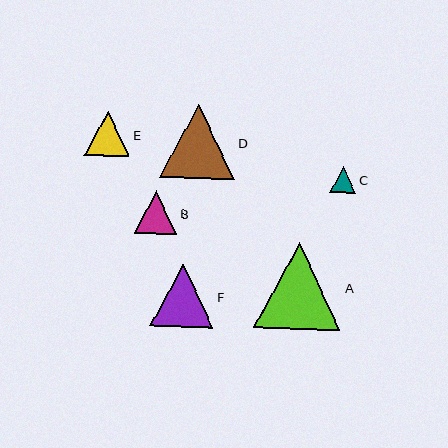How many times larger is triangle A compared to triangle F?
Triangle A is approximately 1.4 times the size of triangle F.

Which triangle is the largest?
Triangle A is the largest with a size of approximately 87 pixels.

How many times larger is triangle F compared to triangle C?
Triangle F is approximately 2.5 times the size of triangle C.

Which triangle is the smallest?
Triangle C is the smallest with a size of approximately 26 pixels.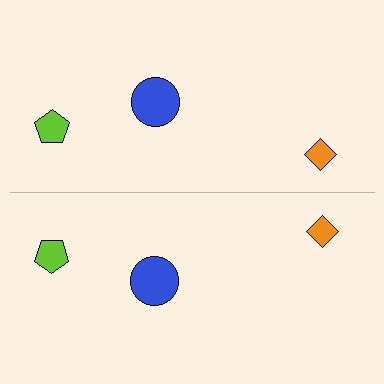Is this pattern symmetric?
Yes, this pattern has bilateral (reflection) symmetry.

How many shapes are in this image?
There are 6 shapes in this image.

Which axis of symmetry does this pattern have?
The pattern has a horizontal axis of symmetry running through the center of the image.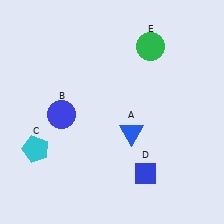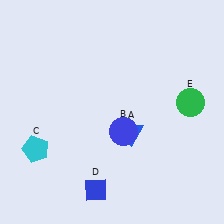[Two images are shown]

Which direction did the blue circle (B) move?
The blue circle (B) moved right.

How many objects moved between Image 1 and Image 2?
3 objects moved between the two images.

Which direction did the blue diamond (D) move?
The blue diamond (D) moved left.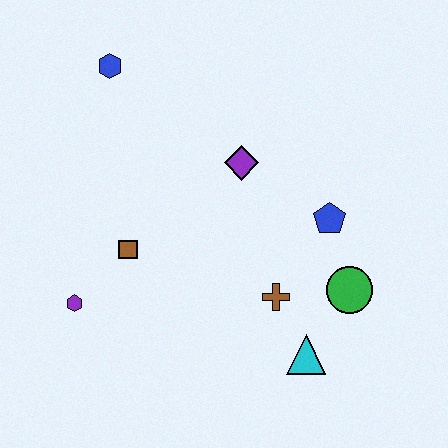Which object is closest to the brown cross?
The cyan triangle is closest to the brown cross.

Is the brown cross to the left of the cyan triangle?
Yes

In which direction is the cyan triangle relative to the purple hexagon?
The cyan triangle is to the right of the purple hexagon.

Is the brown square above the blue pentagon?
No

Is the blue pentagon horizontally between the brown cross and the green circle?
Yes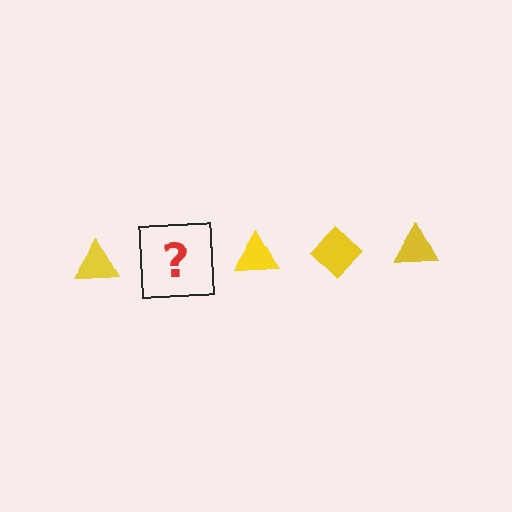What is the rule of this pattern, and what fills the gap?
The rule is that the pattern cycles through triangle, diamond shapes in yellow. The gap should be filled with a yellow diamond.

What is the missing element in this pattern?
The missing element is a yellow diamond.